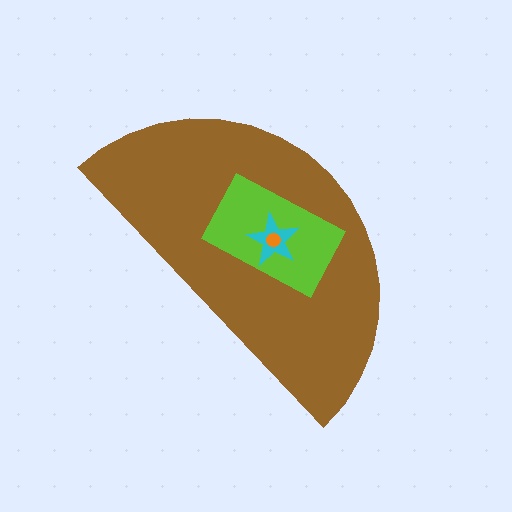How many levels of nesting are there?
4.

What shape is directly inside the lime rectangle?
The cyan star.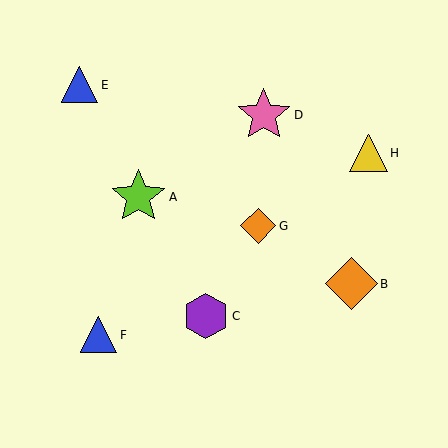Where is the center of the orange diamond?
The center of the orange diamond is at (351, 284).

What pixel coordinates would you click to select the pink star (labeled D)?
Click at (264, 115) to select the pink star D.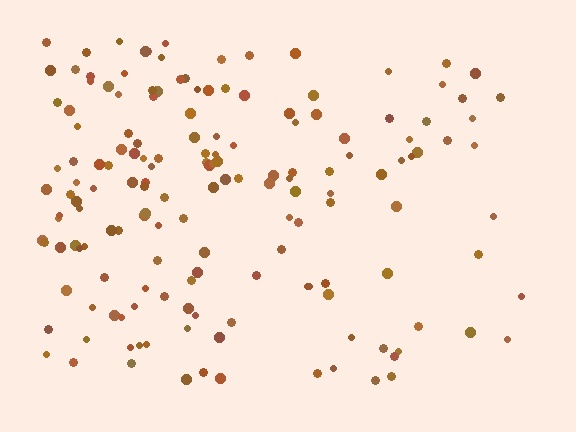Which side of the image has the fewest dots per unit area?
The right.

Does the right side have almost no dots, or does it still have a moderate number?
Still a moderate number, just noticeably fewer than the left.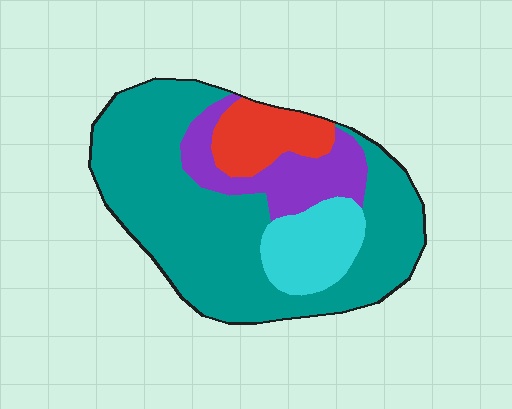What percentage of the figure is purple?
Purple covers around 15% of the figure.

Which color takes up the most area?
Teal, at roughly 60%.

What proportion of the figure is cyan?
Cyan takes up less than a sixth of the figure.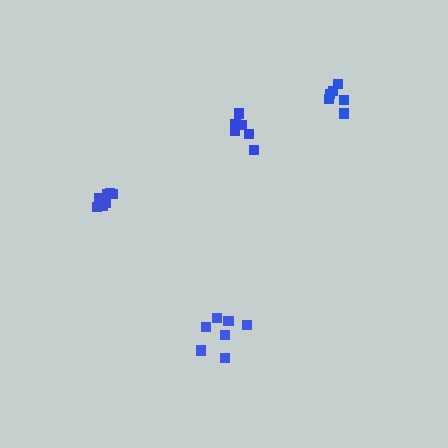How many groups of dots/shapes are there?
There are 4 groups.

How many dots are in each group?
Group 1: 7 dots, Group 2: 7 dots, Group 3: 8 dots, Group 4: 6 dots (28 total).